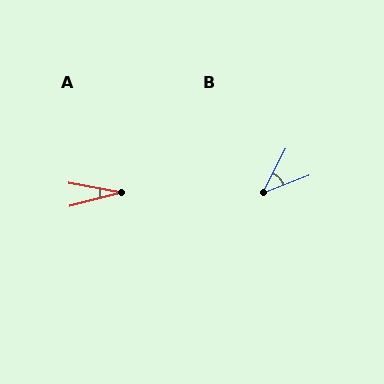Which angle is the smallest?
A, at approximately 24 degrees.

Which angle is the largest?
B, at approximately 41 degrees.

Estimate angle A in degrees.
Approximately 24 degrees.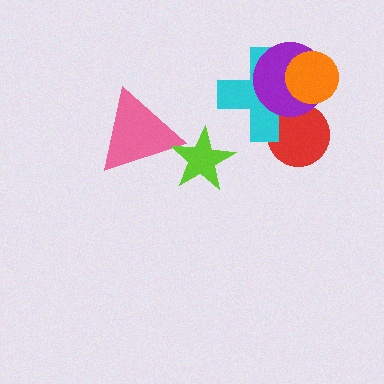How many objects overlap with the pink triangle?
1 object overlaps with the pink triangle.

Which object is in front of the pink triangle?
The lime star is in front of the pink triangle.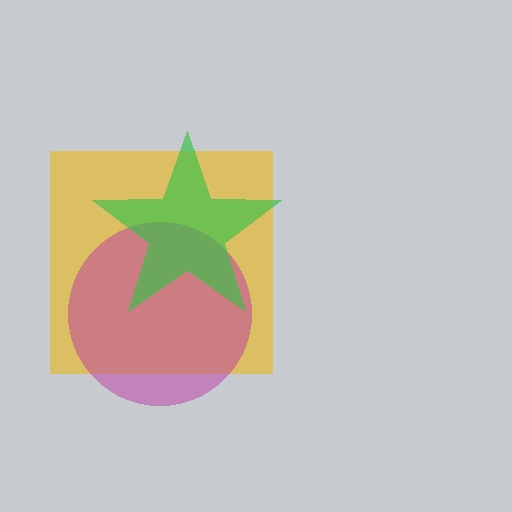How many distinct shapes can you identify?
There are 3 distinct shapes: a yellow square, a magenta circle, a green star.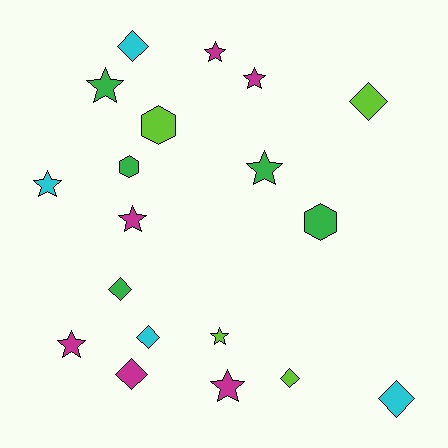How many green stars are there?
There are 2 green stars.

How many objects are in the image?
There are 19 objects.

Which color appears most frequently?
Magenta, with 6 objects.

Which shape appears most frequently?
Star, with 9 objects.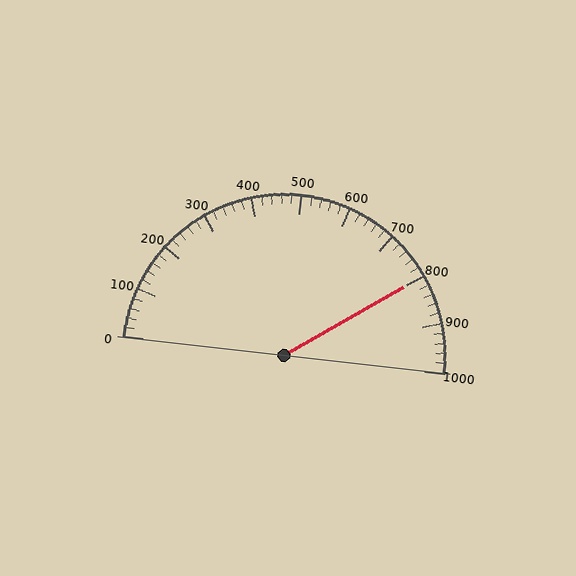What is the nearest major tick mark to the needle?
The nearest major tick mark is 800.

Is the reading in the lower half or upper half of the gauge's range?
The reading is in the upper half of the range (0 to 1000).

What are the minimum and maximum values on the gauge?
The gauge ranges from 0 to 1000.